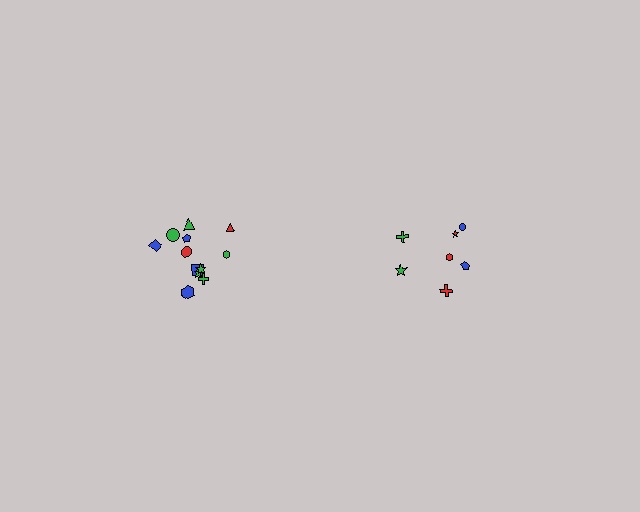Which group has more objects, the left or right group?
The left group.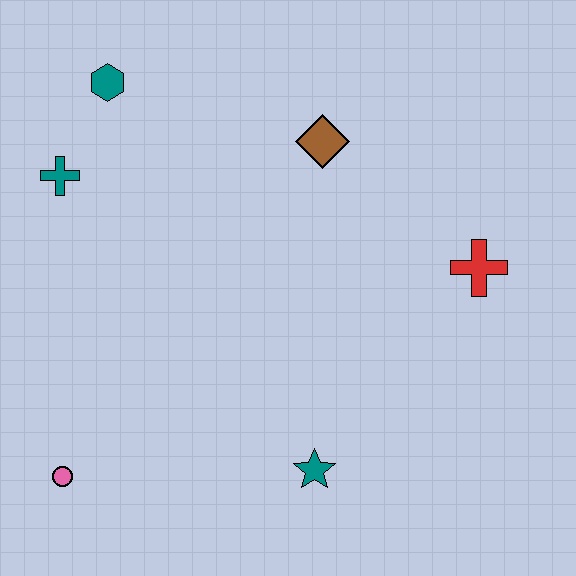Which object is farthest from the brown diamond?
The pink circle is farthest from the brown diamond.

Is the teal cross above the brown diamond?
No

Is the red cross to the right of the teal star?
Yes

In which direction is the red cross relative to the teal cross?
The red cross is to the right of the teal cross.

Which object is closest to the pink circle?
The teal star is closest to the pink circle.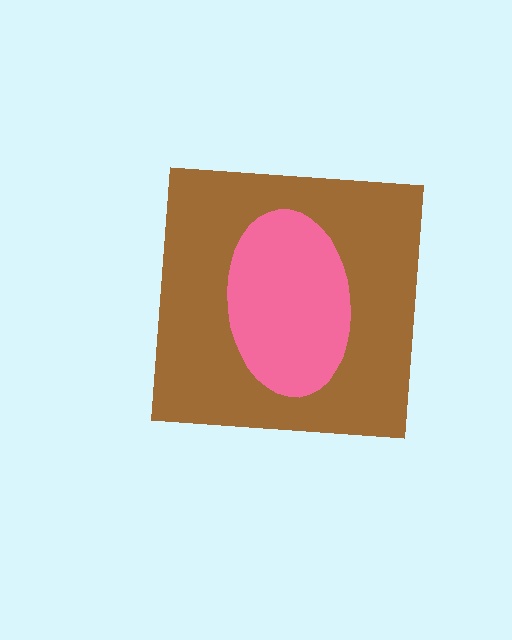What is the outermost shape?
The brown square.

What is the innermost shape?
The pink ellipse.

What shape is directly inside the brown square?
The pink ellipse.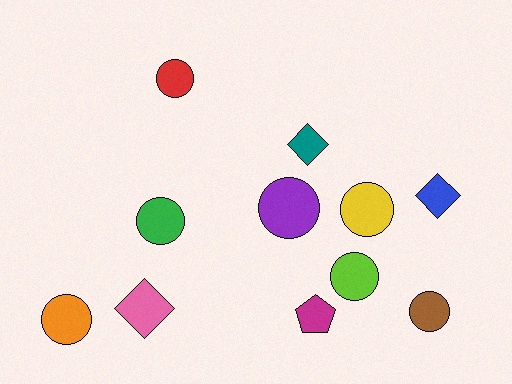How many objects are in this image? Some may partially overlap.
There are 11 objects.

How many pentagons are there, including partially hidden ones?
There is 1 pentagon.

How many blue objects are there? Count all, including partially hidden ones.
There is 1 blue object.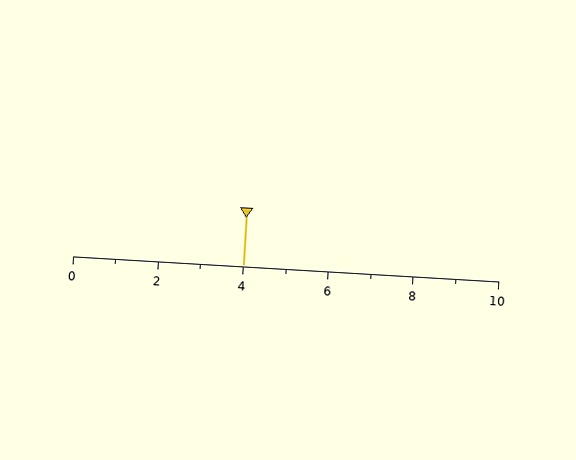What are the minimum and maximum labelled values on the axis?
The axis runs from 0 to 10.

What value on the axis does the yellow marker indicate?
The marker indicates approximately 4.